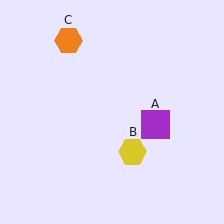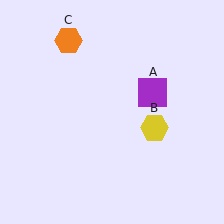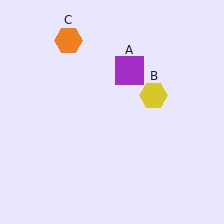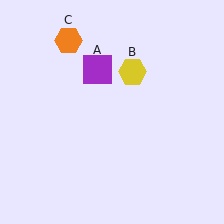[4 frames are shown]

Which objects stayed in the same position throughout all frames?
Orange hexagon (object C) remained stationary.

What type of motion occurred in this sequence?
The purple square (object A), yellow hexagon (object B) rotated counterclockwise around the center of the scene.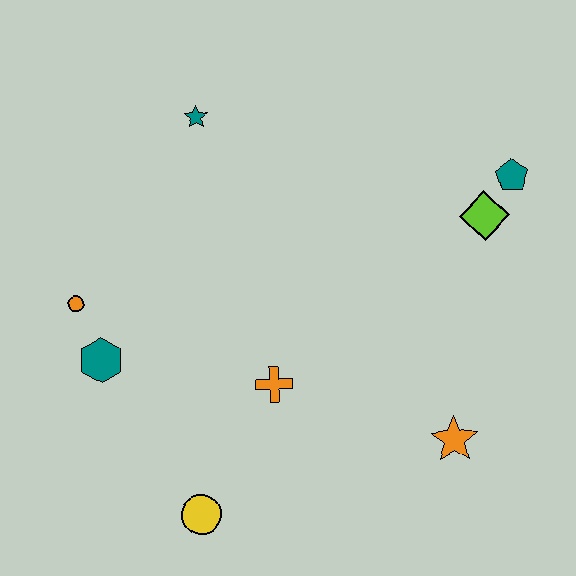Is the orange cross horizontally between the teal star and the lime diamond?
Yes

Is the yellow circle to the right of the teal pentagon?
No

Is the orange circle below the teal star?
Yes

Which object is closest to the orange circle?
The teal hexagon is closest to the orange circle.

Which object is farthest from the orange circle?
The teal pentagon is farthest from the orange circle.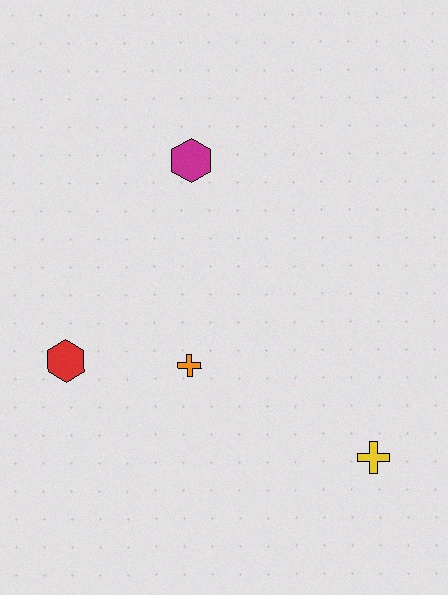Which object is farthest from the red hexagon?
The yellow cross is farthest from the red hexagon.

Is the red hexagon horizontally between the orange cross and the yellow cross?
No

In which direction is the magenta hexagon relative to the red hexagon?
The magenta hexagon is above the red hexagon.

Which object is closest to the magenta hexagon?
The orange cross is closest to the magenta hexagon.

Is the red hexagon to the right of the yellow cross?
No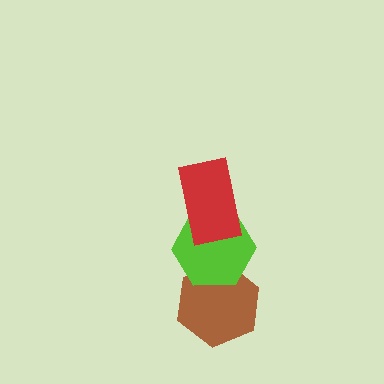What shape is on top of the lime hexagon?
The red rectangle is on top of the lime hexagon.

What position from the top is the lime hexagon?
The lime hexagon is 2nd from the top.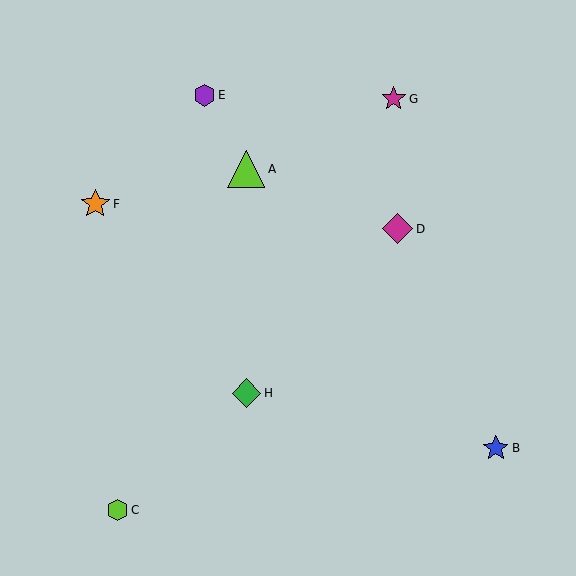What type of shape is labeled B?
Shape B is a blue star.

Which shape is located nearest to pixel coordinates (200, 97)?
The purple hexagon (labeled E) at (204, 95) is nearest to that location.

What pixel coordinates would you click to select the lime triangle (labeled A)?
Click at (246, 169) to select the lime triangle A.